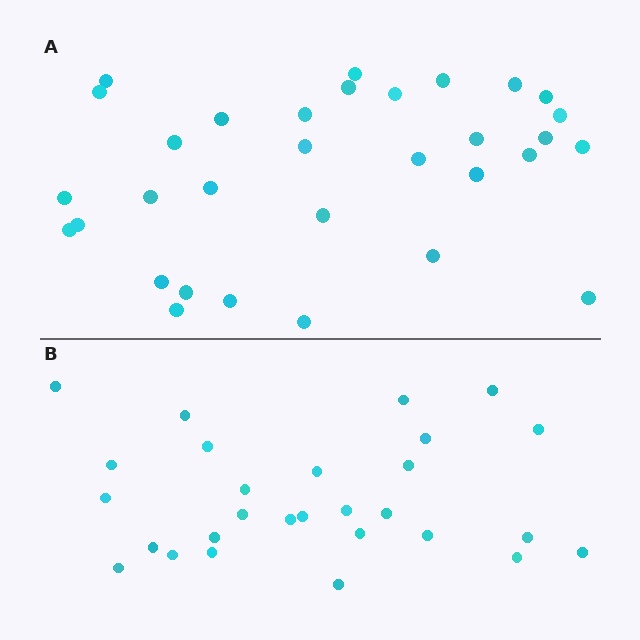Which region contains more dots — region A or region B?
Region A (the top region) has more dots.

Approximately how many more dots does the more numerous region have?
Region A has about 4 more dots than region B.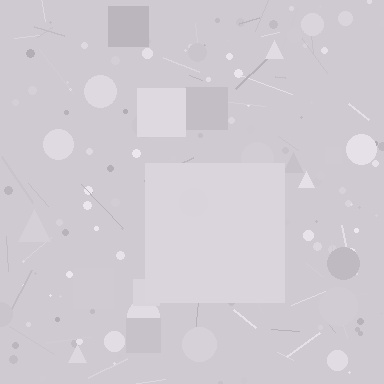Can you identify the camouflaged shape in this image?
The camouflaged shape is a square.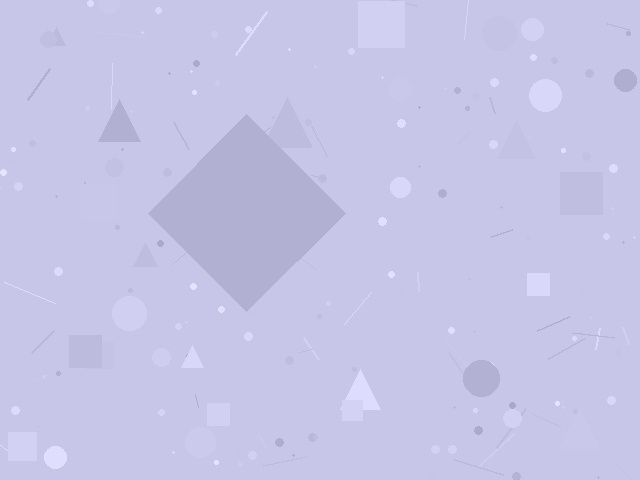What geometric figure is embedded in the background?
A diamond is embedded in the background.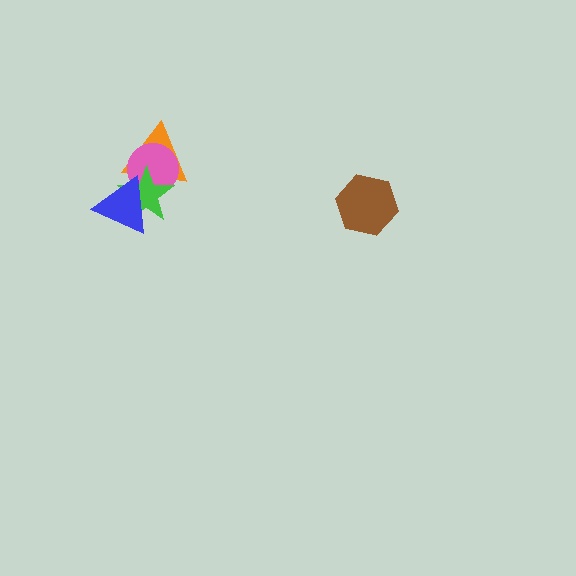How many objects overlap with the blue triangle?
3 objects overlap with the blue triangle.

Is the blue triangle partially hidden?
No, no other shape covers it.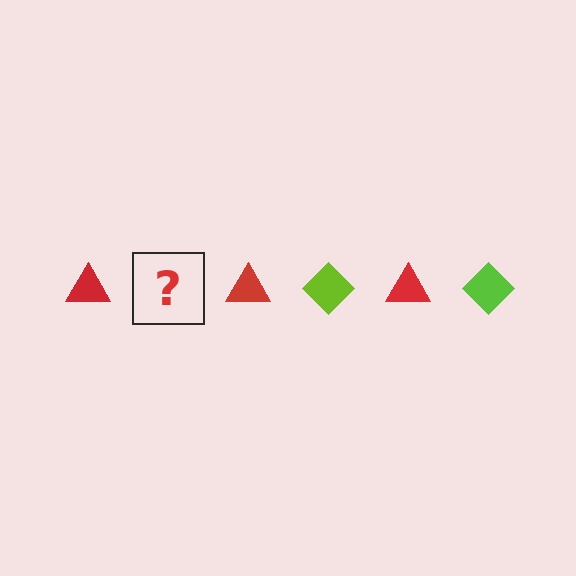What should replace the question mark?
The question mark should be replaced with a lime diamond.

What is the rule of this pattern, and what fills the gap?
The rule is that the pattern alternates between red triangle and lime diamond. The gap should be filled with a lime diamond.